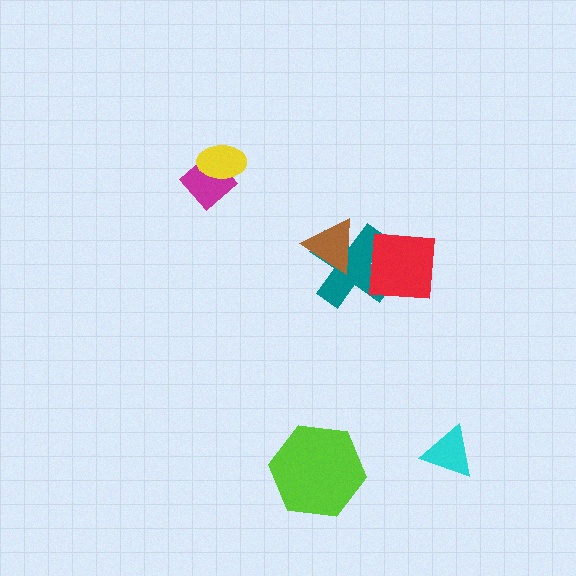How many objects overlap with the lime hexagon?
0 objects overlap with the lime hexagon.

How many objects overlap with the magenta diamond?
1 object overlaps with the magenta diamond.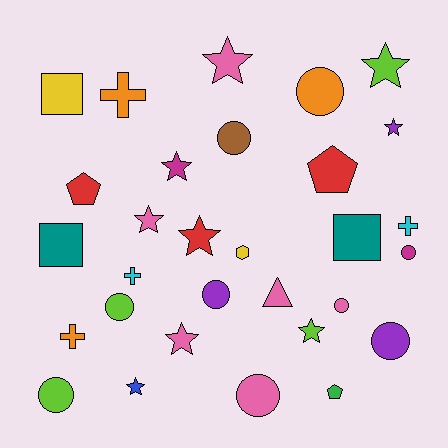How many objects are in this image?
There are 30 objects.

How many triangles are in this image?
There is 1 triangle.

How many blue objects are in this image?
There is 1 blue object.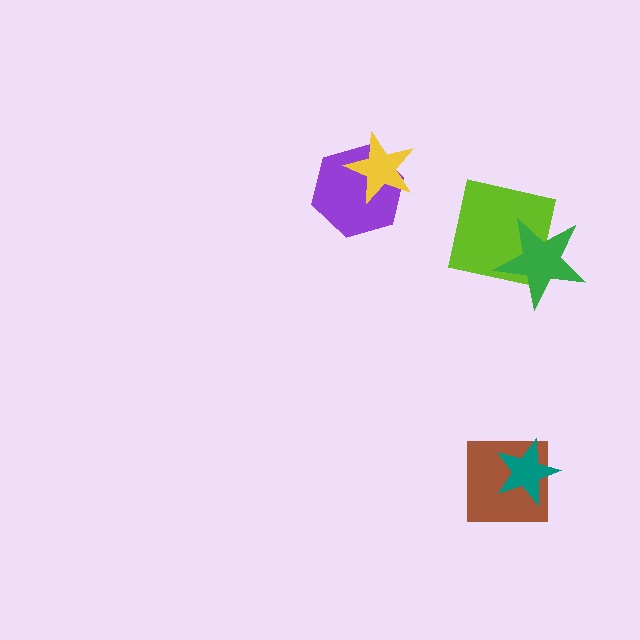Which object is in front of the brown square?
The teal star is in front of the brown square.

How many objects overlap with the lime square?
1 object overlaps with the lime square.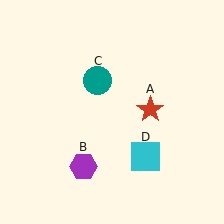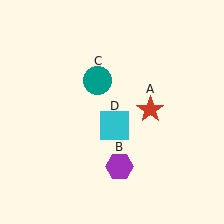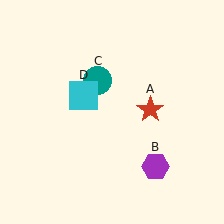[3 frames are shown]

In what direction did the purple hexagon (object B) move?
The purple hexagon (object B) moved right.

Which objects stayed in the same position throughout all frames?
Red star (object A) and teal circle (object C) remained stationary.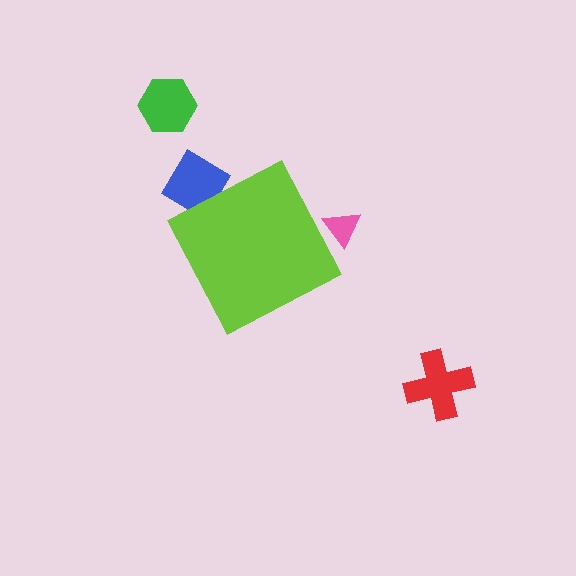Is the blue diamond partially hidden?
Yes, the blue diamond is partially hidden behind the lime diamond.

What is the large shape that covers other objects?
A lime diamond.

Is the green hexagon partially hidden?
No, the green hexagon is fully visible.